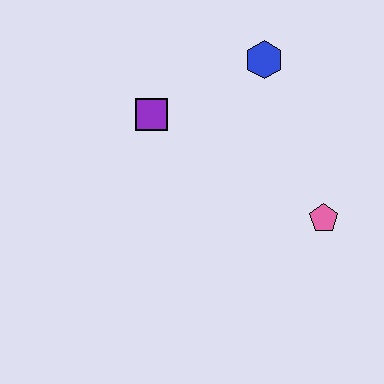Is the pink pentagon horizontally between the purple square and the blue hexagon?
No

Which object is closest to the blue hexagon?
The purple square is closest to the blue hexagon.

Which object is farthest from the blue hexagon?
The pink pentagon is farthest from the blue hexagon.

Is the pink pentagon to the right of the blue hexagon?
Yes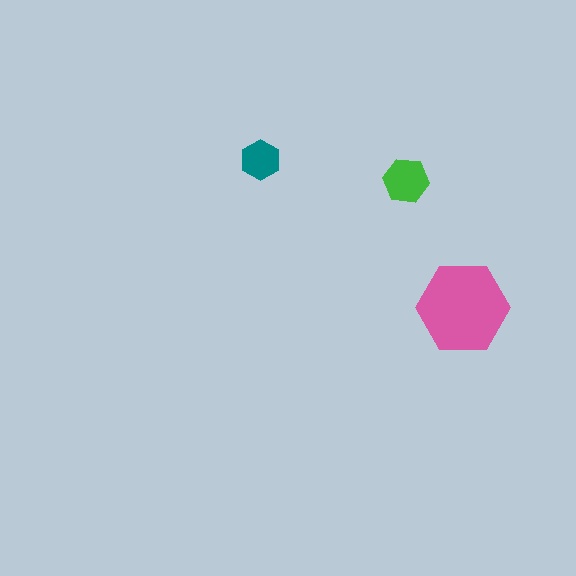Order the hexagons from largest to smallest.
the pink one, the green one, the teal one.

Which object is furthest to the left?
The teal hexagon is leftmost.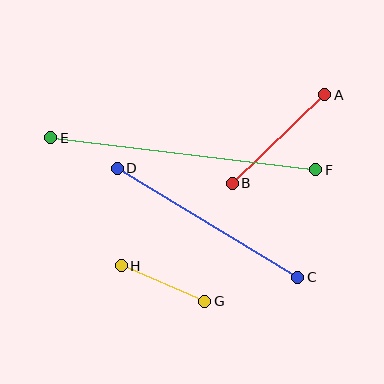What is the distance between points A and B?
The distance is approximately 128 pixels.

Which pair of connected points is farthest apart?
Points E and F are farthest apart.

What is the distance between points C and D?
The distance is approximately 211 pixels.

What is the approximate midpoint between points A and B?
The midpoint is at approximately (279, 139) pixels.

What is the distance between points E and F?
The distance is approximately 267 pixels.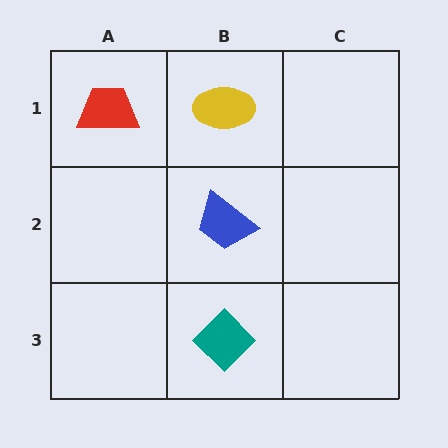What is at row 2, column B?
A blue trapezoid.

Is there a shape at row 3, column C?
No, that cell is empty.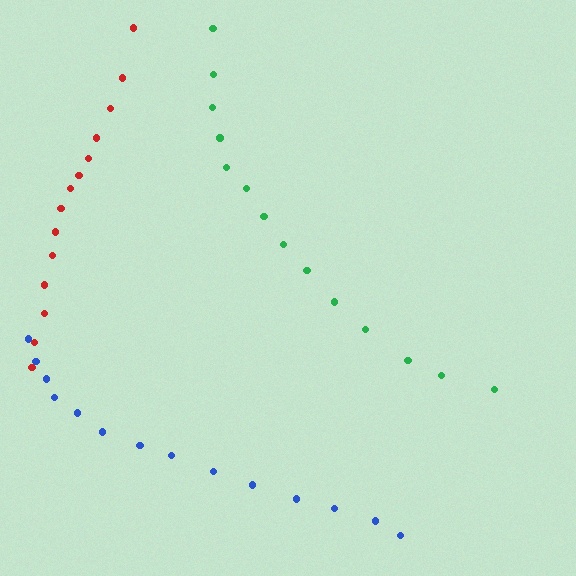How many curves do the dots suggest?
There are 3 distinct paths.